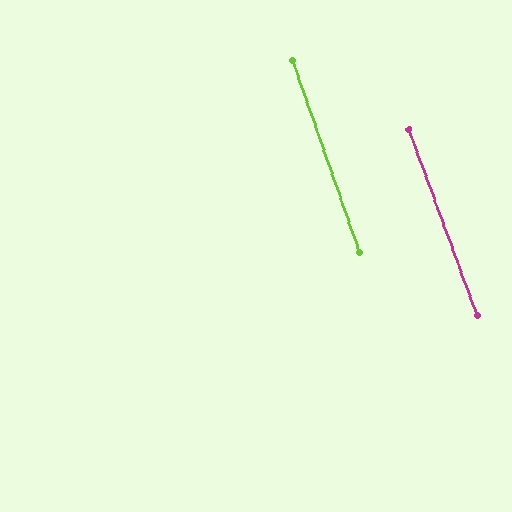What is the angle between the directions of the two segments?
Approximately 1 degree.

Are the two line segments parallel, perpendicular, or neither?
Parallel — their directions differ by only 0.7°.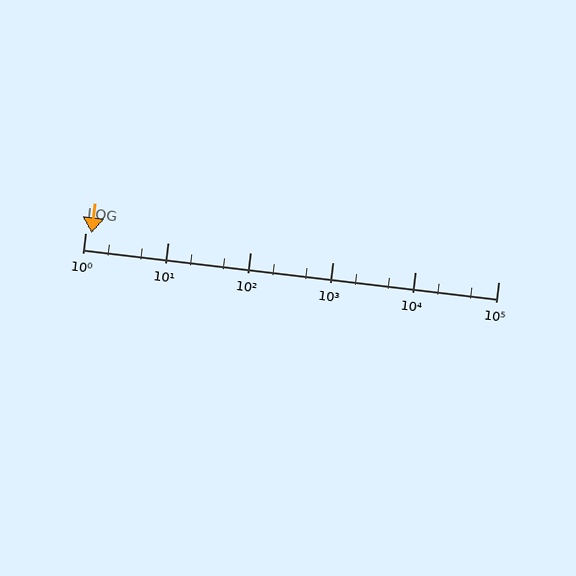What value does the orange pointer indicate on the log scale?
The pointer indicates approximately 1.2.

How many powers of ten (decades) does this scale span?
The scale spans 5 decades, from 1 to 100000.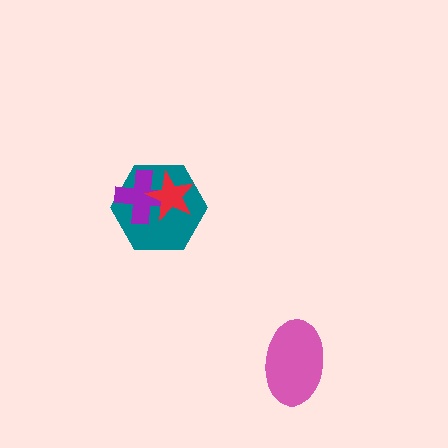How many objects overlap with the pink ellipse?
0 objects overlap with the pink ellipse.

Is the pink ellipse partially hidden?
No, no other shape covers it.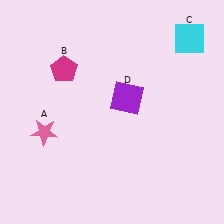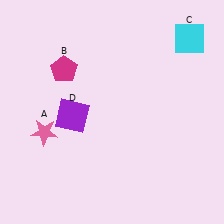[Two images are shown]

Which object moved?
The purple square (D) moved left.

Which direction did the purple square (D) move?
The purple square (D) moved left.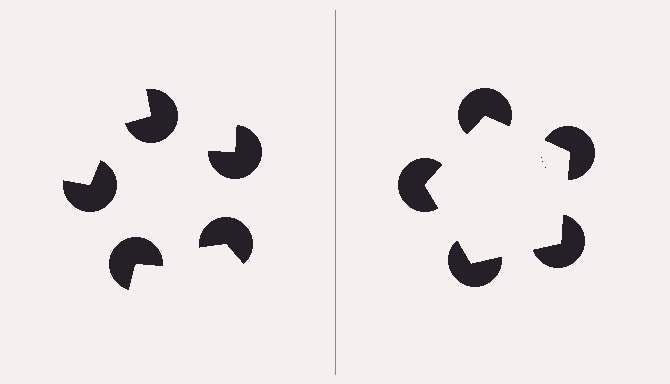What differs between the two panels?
The pac-man discs are positioned identically on both sides; only the wedge orientations differ. On the right they align to a pentagon; on the left they are misaligned.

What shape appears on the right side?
An illusory pentagon.